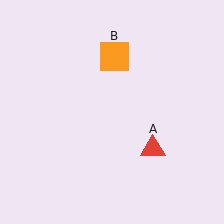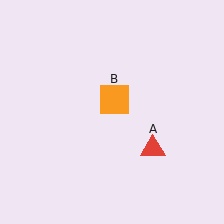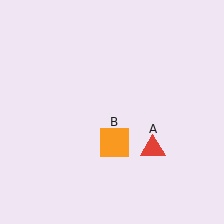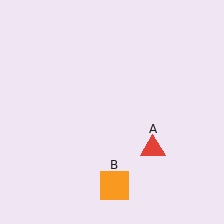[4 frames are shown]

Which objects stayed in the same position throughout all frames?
Red triangle (object A) remained stationary.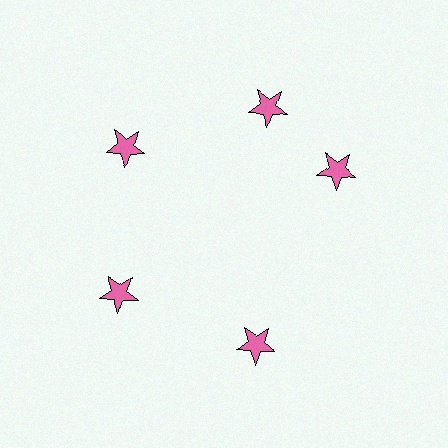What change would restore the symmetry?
The symmetry would be restored by rotating it back into even spacing with its neighbors so that all 5 stars sit at equal angles and equal distance from the center.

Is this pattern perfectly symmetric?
No. The 5 pink stars are arranged in a ring, but one element near the 3 o'clock position is rotated out of alignment along the ring, breaking the 5-fold rotational symmetry.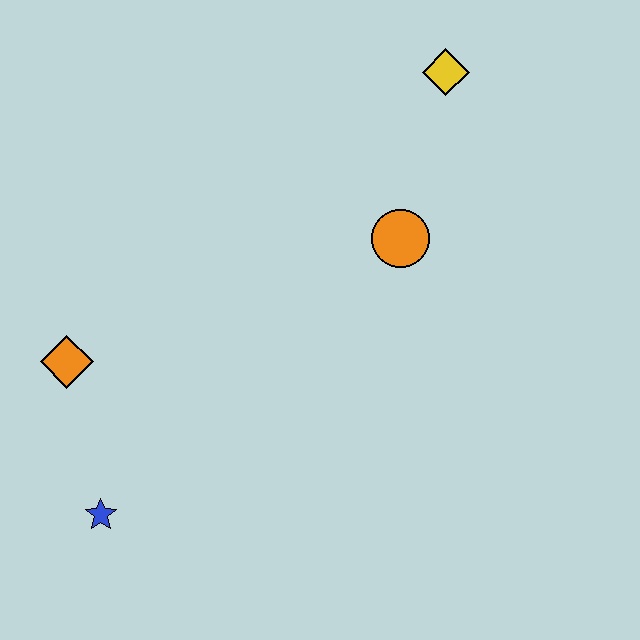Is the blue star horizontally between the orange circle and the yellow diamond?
No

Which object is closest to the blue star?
The orange diamond is closest to the blue star.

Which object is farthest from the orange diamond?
The yellow diamond is farthest from the orange diamond.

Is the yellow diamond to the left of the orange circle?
No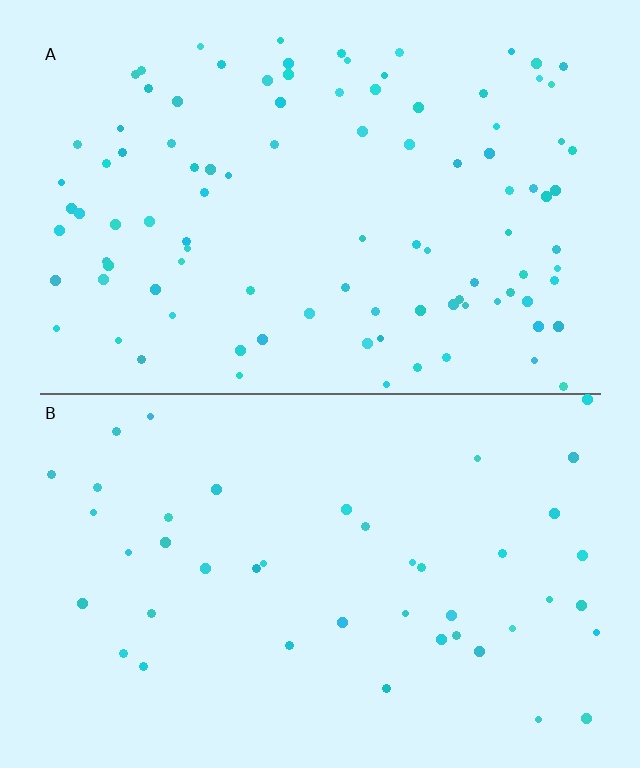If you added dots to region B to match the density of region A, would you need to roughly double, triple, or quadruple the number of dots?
Approximately double.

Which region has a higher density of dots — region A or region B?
A (the top).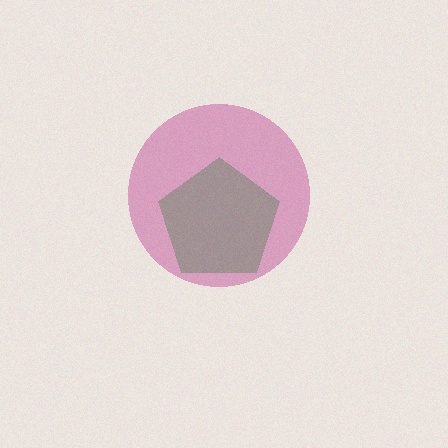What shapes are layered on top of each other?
The layered shapes are: a green pentagon, a magenta circle.